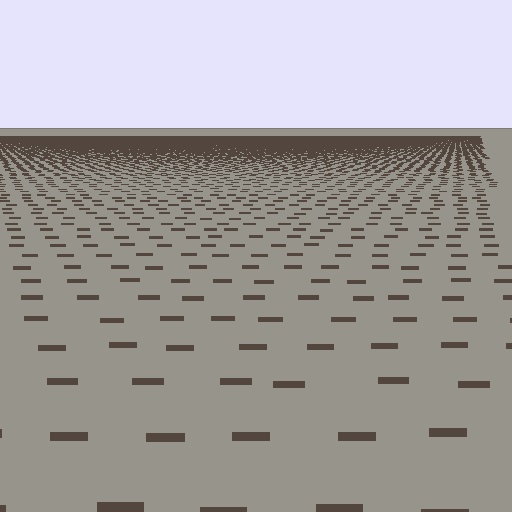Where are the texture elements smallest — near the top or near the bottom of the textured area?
Near the top.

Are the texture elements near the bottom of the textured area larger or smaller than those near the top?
Larger. Near the bottom, elements are closer to the viewer and appear at a bigger on-screen size.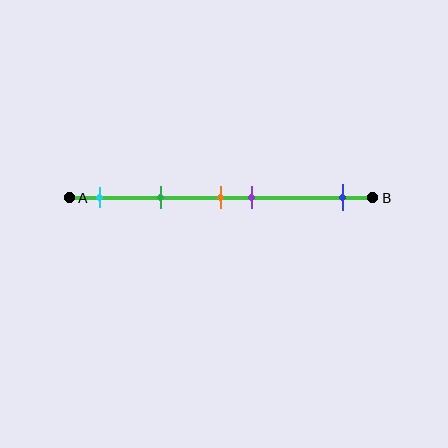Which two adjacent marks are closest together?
The orange and purple marks are the closest adjacent pair.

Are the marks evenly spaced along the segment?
No, the marks are not evenly spaced.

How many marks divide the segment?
There are 5 marks dividing the segment.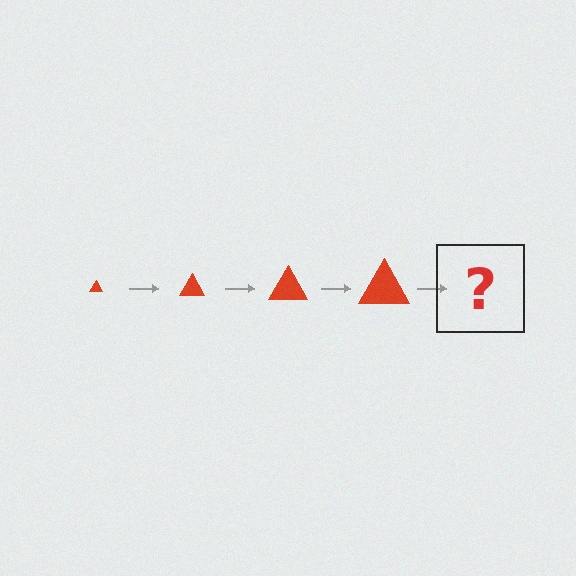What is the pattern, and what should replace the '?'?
The pattern is that the triangle gets progressively larger each step. The '?' should be a red triangle, larger than the previous one.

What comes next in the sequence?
The next element should be a red triangle, larger than the previous one.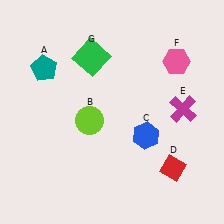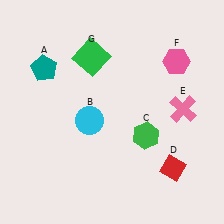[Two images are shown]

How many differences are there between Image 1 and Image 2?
There are 3 differences between the two images.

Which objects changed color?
B changed from lime to cyan. C changed from blue to green. E changed from magenta to pink.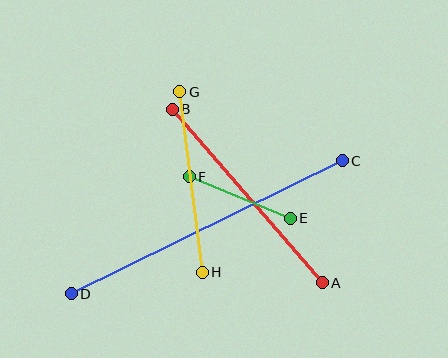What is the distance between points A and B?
The distance is approximately 229 pixels.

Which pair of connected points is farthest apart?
Points C and D are farthest apart.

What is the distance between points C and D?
The distance is approximately 302 pixels.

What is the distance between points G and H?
The distance is approximately 182 pixels.